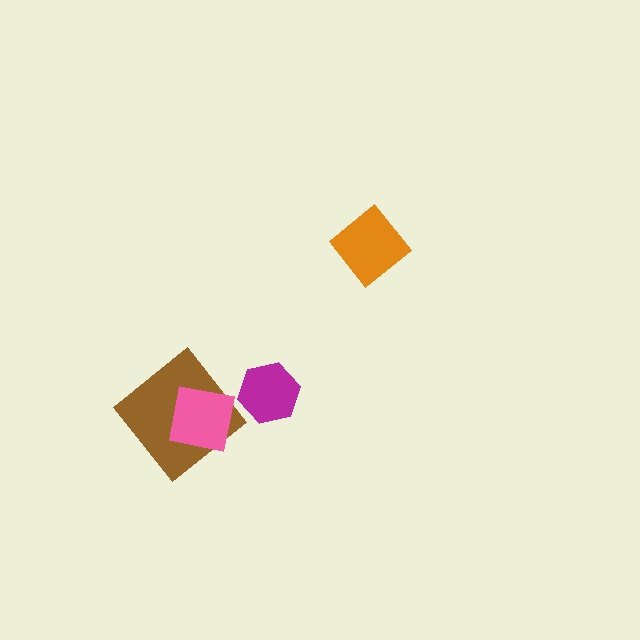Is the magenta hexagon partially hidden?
No, no other shape covers it.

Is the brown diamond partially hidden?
Yes, it is partially covered by another shape.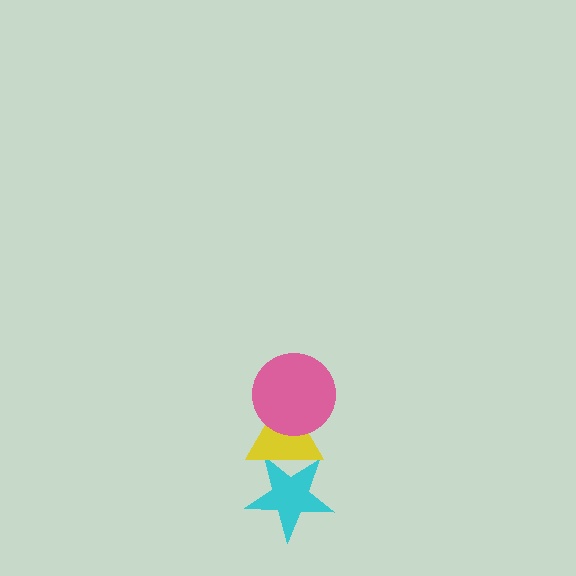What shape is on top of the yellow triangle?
The pink circle is on top of the yellow triangle.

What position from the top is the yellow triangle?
The yellow triangle is 2nd from the top.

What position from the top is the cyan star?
The cyan star is 3rd from the top.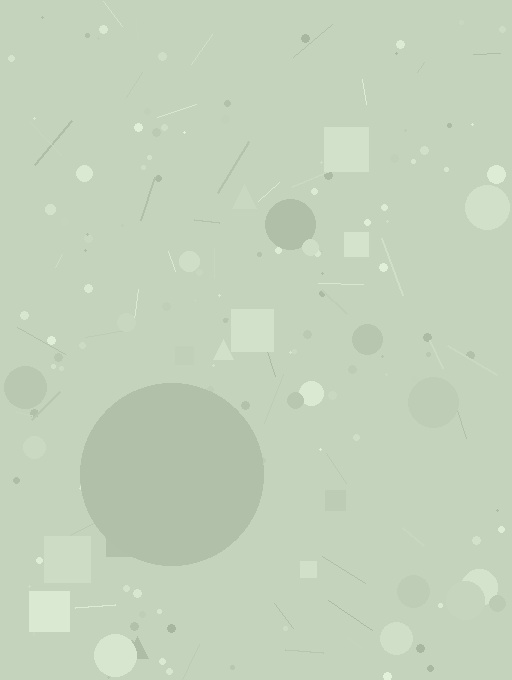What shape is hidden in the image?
A circle is hidden in the image.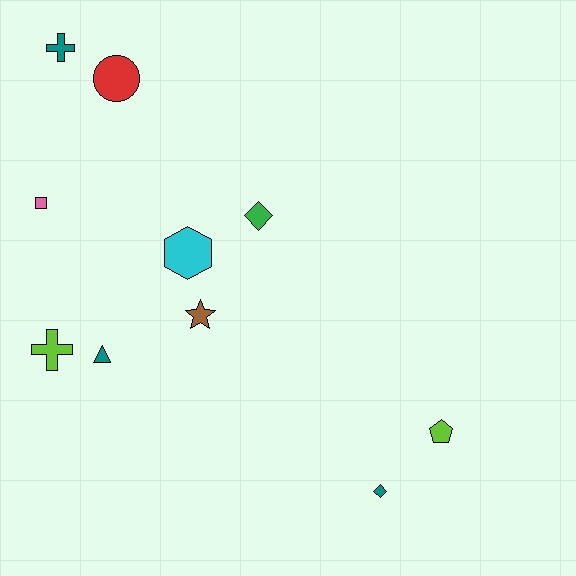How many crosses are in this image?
There are 2 crosses.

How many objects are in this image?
There are 10 objects.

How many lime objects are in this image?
There are 2 lime objects.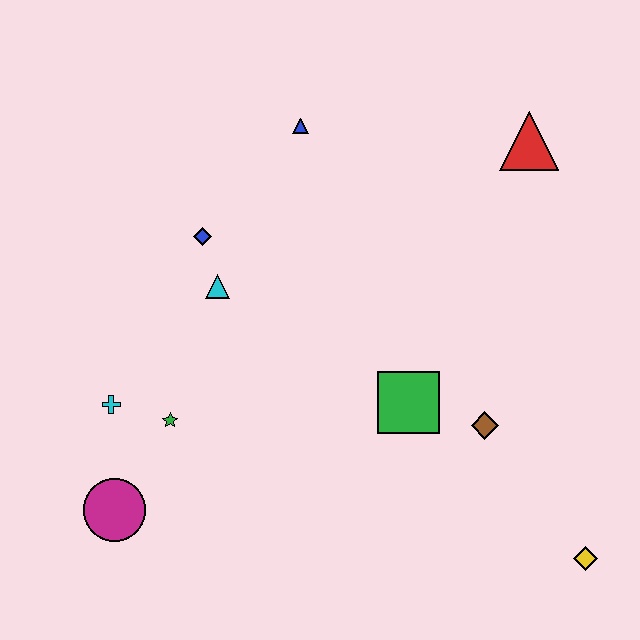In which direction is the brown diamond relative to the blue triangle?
The brown diamond is below the blue triangle.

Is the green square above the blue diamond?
No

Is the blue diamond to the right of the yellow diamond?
No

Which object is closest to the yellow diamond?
The brown diamond is closest to the yellow diamond.